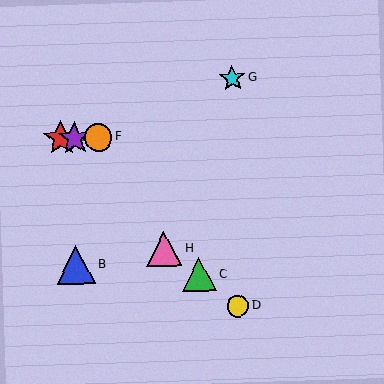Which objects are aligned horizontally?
Objects A, E, F are aligned horizontally.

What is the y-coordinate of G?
Object G is at y≈78.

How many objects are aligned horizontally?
3 objects (A, E, F) are aligned horizontally.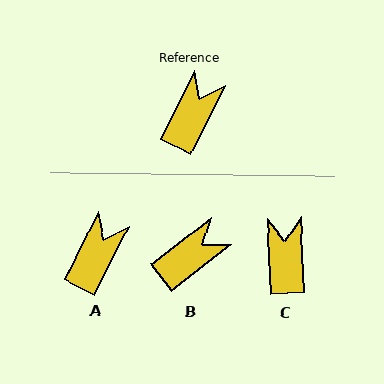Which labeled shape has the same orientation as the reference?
A.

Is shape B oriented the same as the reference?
No, it is off by about 25 degrees.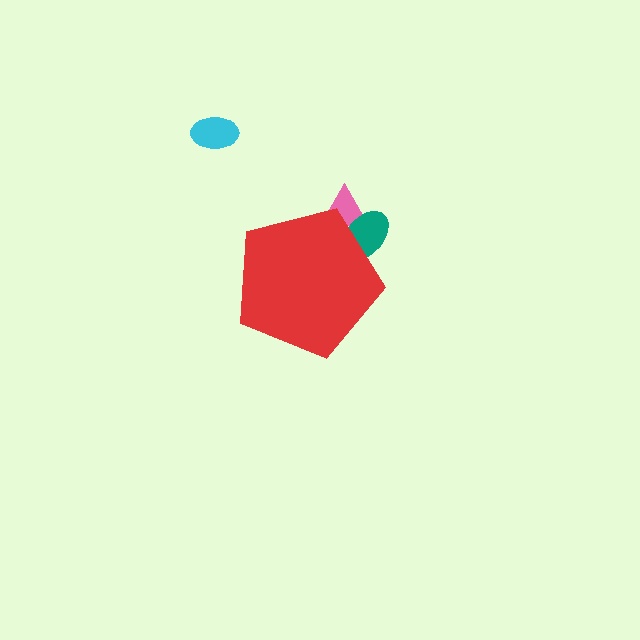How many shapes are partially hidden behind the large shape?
2 shapes are partially hidden.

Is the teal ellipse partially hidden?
Yes, the teal ellipse is partially hidden behind the red pentagon.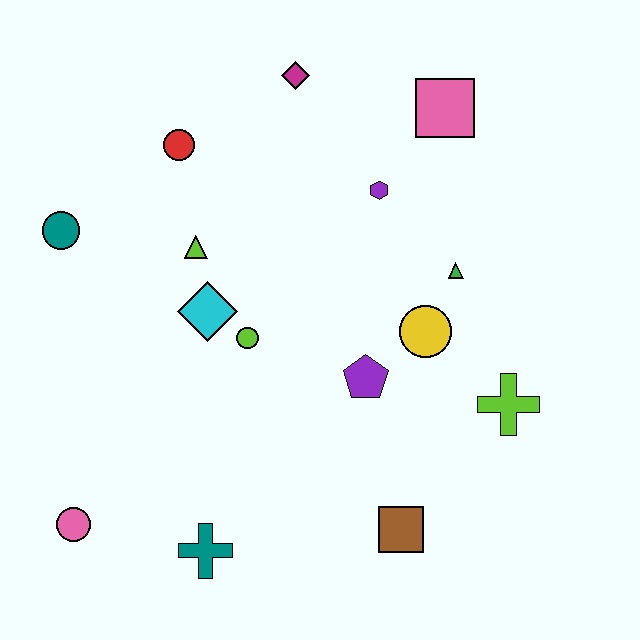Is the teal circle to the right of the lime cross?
No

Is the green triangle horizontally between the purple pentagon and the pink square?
No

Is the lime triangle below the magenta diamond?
Yes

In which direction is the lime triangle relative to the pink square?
The lime triangle is to the left of the pink square.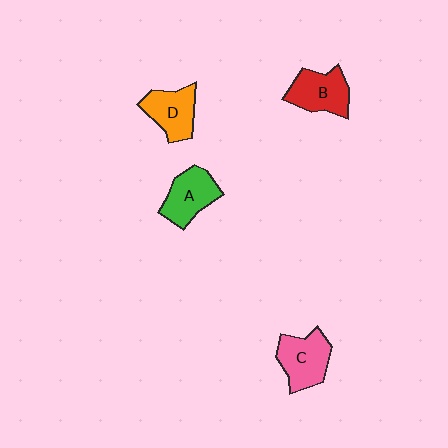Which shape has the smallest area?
Shape D (orange).